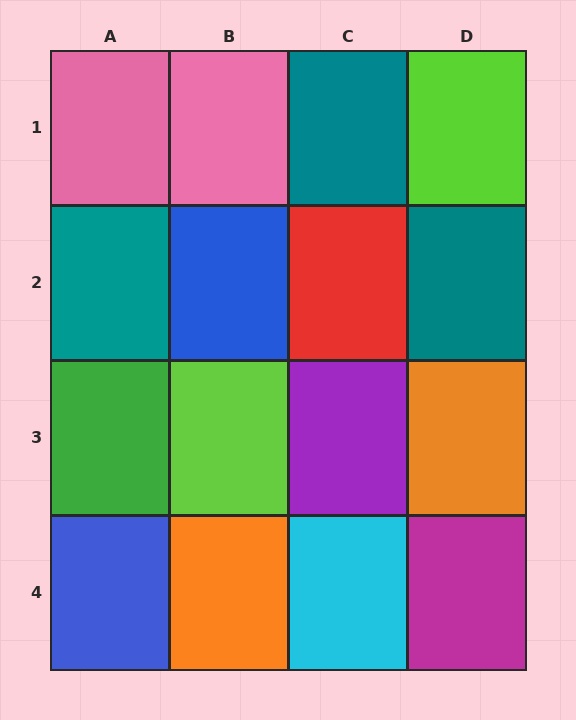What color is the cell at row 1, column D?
Lime.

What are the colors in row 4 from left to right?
Blue, orange, cyan, magenta.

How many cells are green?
1 cell is green.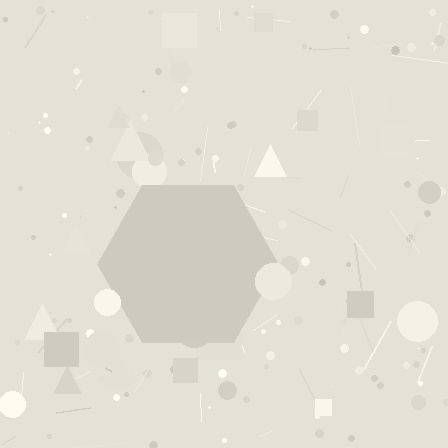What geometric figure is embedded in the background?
A hexagon is embedded in the background.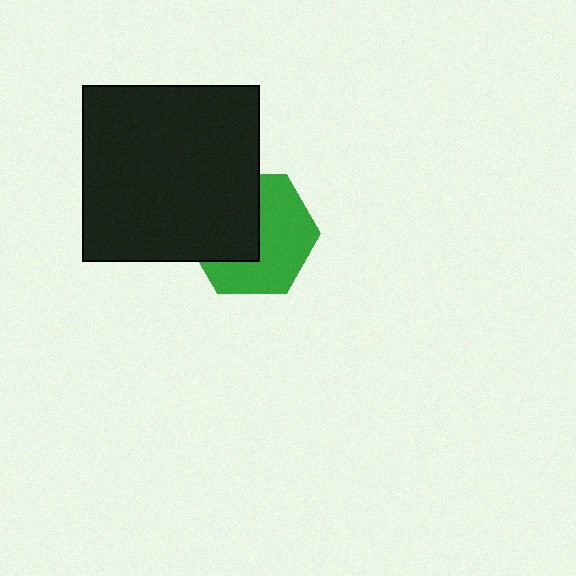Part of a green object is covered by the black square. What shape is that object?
It is a hexagon.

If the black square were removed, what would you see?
You would see the complete green hexagon.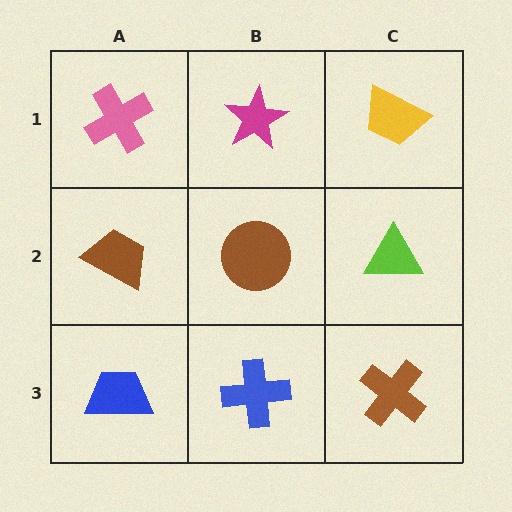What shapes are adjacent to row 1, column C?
A lime triangle (row 2, column C), a magenta star (row 1, column B).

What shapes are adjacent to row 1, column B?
A brown circle (row 2, column B), a pink cross (row 1, column A), a yellow trapezoid (row 1, column C).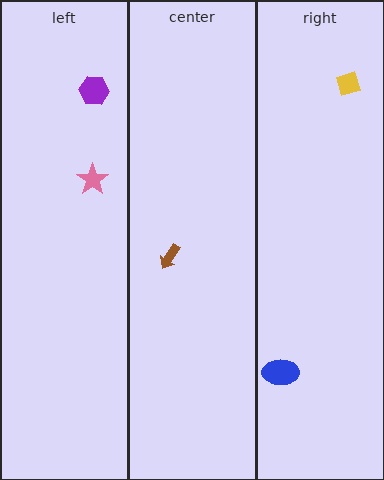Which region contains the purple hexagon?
The left region.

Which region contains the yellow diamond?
The right region.